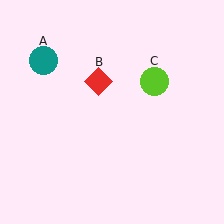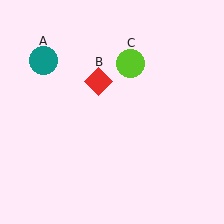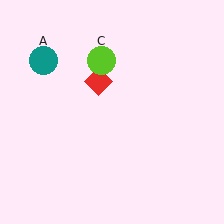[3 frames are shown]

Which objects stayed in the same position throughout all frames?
Teal circle (object A) and red diamond (object B) remained stationary.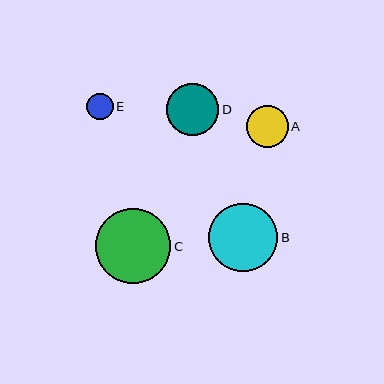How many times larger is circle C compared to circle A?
Circle C is approximately 1.8 times the size of circle A.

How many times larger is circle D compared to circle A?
Circle D is approximately 1.2 times the size of circle A.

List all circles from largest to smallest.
From largest to smallest: C, B, D, A, E.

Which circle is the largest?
Circle C is the largest with a size of approximately 75 pixels.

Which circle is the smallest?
Circle E is the smallest with a size of approximately 27 pixels.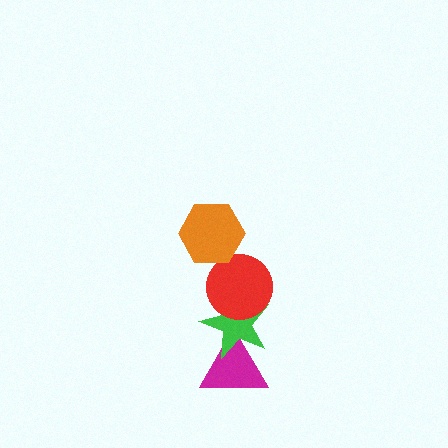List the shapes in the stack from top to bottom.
From top to bottom: the orange hexagon, the red circle, the green star, the magenta triangle.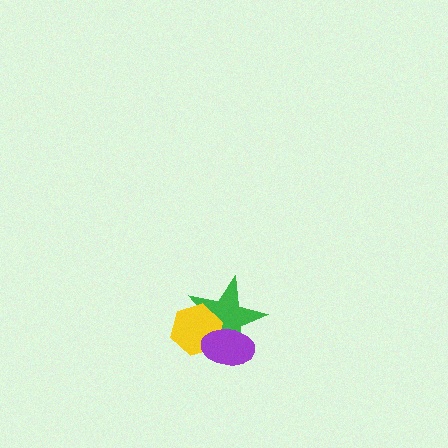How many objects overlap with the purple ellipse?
2 objects overlap with the purple ellipse.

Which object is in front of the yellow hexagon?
The purple ellipse is in front of the yellow hexagon.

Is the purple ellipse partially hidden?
No, no other shape covers it.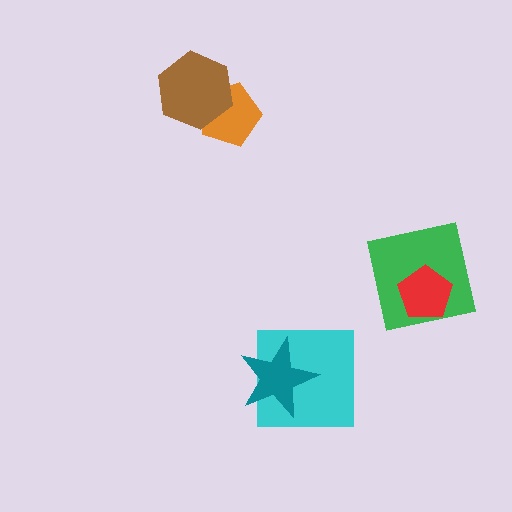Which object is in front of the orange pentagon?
The brown hexagon is in front of the orange pentagon.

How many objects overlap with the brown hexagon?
1 object overlaps with the brown hexagon.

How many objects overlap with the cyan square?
1 object overlaps with the cyan square.